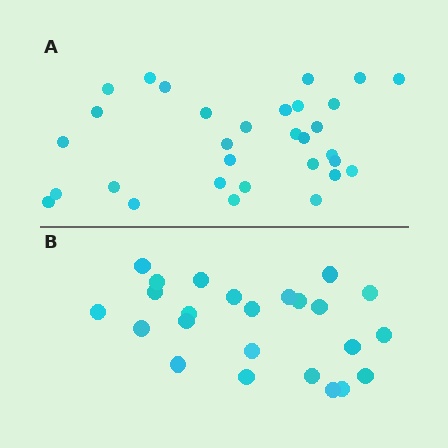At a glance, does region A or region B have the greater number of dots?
Region A (the top region) has more dots.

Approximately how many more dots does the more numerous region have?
Region A has roughly 8 or so more dots than region B.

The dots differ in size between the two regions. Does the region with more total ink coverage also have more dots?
No. Region B has more total ink coverage because its dots are larger, but region A actually contains more individual dots. Total area can be misleading — the number of items is what matters here.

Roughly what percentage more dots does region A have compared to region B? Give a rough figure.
About 30% more.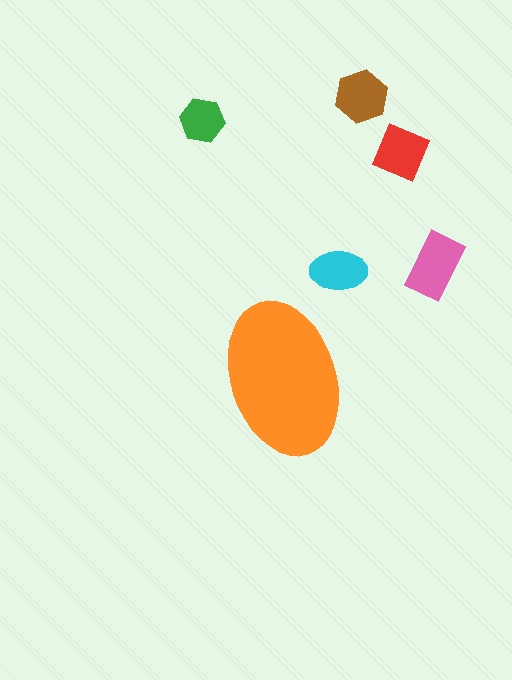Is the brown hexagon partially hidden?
No, the brown hexagon is fully visible.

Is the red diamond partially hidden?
No, the red diamond is fully visible.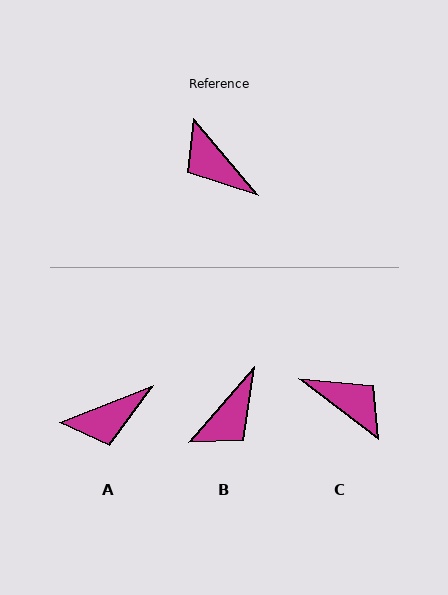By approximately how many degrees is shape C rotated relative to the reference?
Approximately 168 degrees clockwise.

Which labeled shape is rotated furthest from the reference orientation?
C, about 168 degrees away.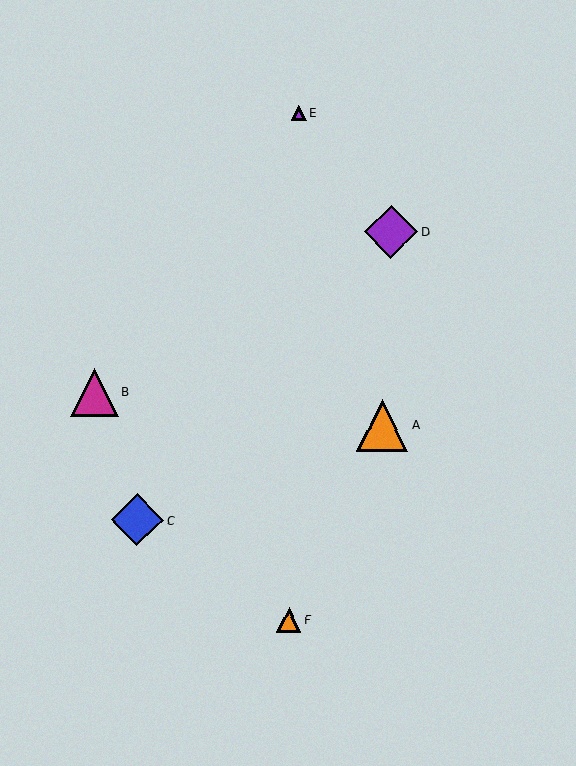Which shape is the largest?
The purple diamond (labeled D) is the largest.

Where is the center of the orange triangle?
The center of the orange triangle is at (383, 425).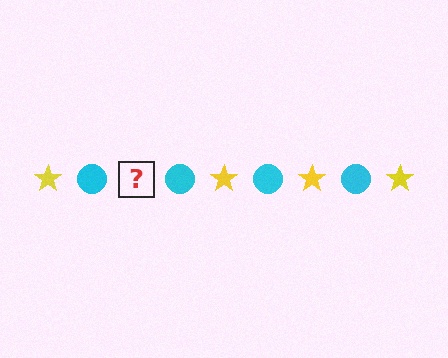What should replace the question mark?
The question mark should be replaced with a yellow star.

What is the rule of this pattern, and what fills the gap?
The rule is that the pattern alternates between yellow star and cyan circle. The gap should be filled with a yellow star.